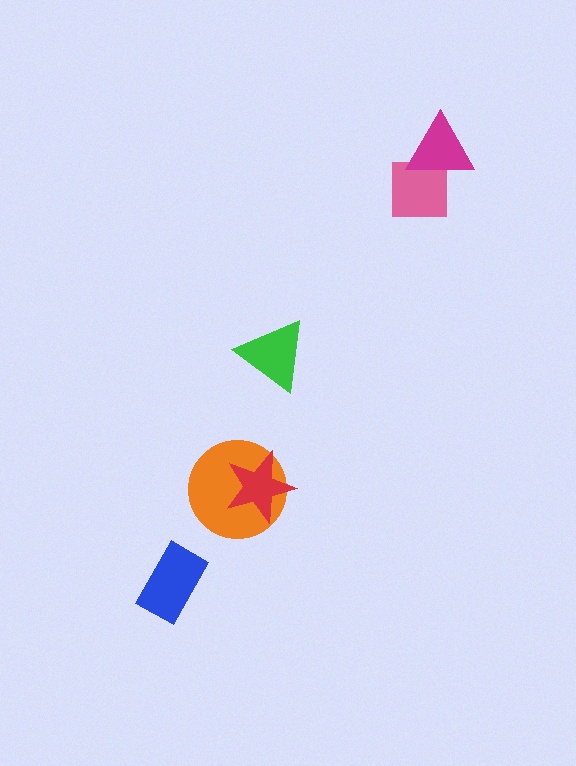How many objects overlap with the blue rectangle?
0 objects overlap with the blue rectangle.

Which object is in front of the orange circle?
The red star is in front of the orange circle.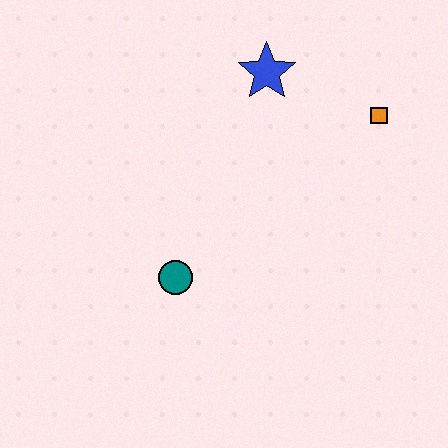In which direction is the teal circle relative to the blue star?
The teal circle is below the blue star.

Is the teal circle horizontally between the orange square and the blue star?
No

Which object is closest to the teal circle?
The blue star is closest to the teal circle.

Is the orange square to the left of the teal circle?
No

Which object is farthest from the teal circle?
The orange square is farthest from the teal circle.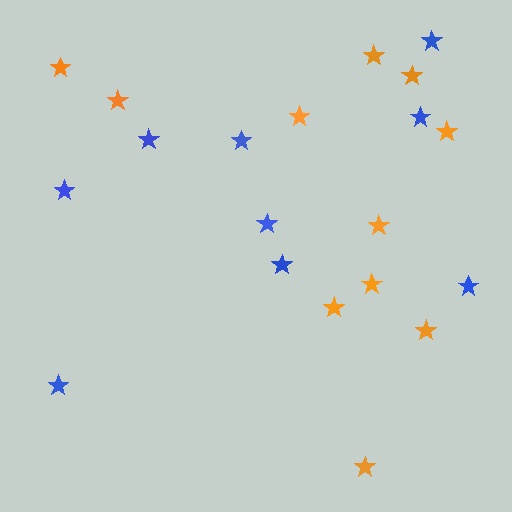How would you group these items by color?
There are 2 groups: one group of blue stars (9) and one group of orange stars (11).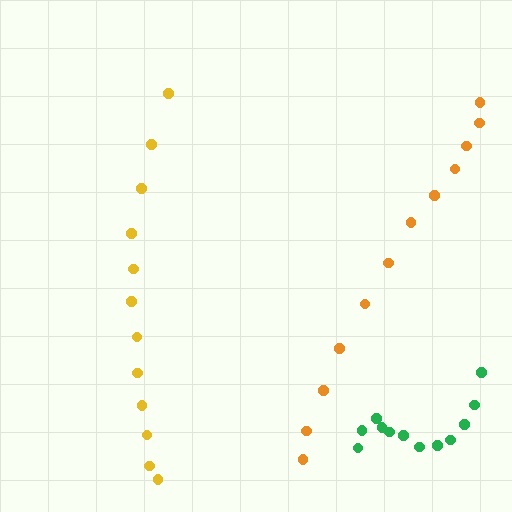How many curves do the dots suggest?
There are 3 distinct paths.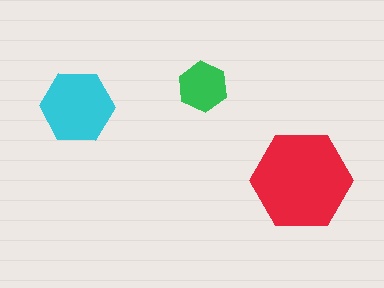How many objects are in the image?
There are 3 objects in the image.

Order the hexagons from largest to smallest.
the red one, the cyan one, the green one.